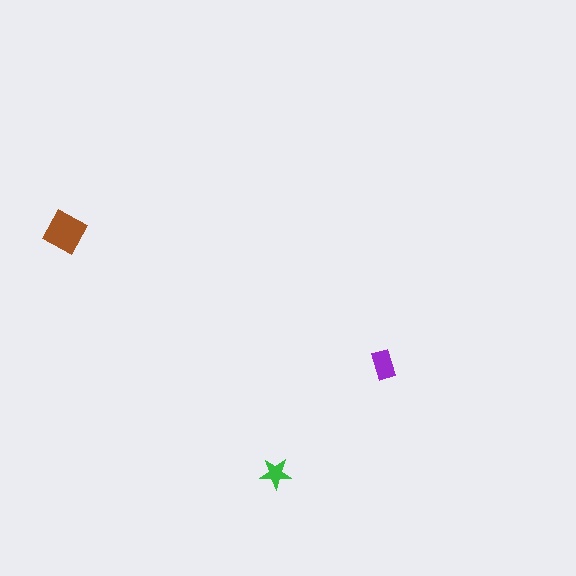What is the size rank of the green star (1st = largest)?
3rd.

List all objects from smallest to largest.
The green star, the purple rectangle, the brown square.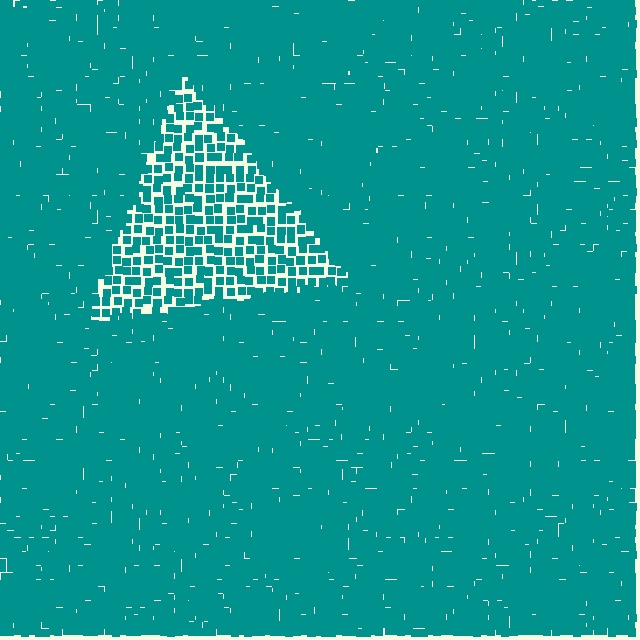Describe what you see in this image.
The image contains small teal elements arranged at two different densities. A triangle-shaped region is visible where the elements are less densely packed than the surrounding area.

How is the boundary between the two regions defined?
The boundary is defined by a change in element density (approximately 2.1x ratio). All elements are the same color, size, and shape.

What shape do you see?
I see a triangle.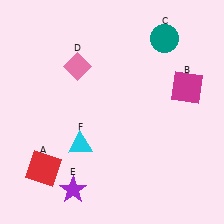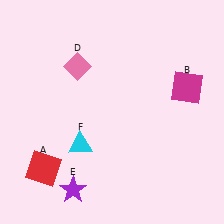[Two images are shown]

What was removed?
The teal circle (C) was removed in Image 2.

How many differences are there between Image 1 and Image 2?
There is 1 difference between the two images.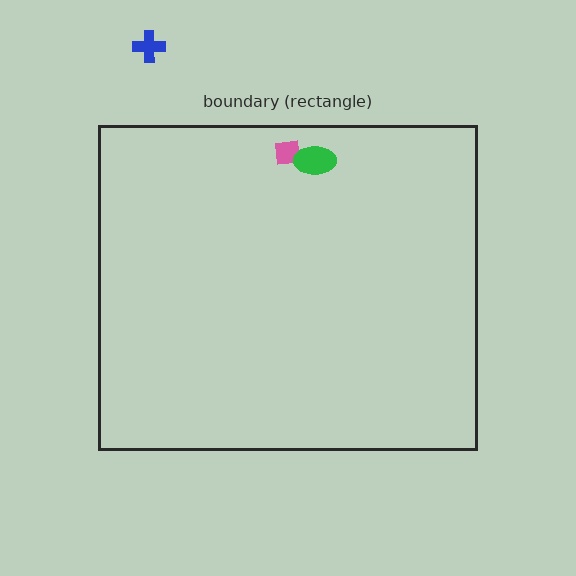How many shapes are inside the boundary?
2 inside, 1 outside.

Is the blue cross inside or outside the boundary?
Outside.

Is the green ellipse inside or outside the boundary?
Inside.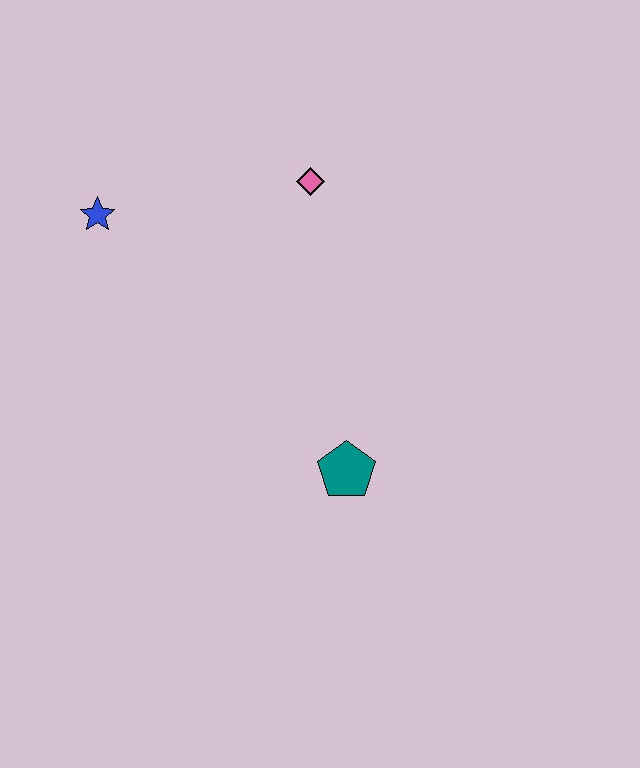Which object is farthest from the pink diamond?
The teal pentagon is farthest from the pink diamond.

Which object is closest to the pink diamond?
The blue star is closest to the pink diamond.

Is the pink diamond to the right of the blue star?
Yes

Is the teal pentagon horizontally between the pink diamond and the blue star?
No